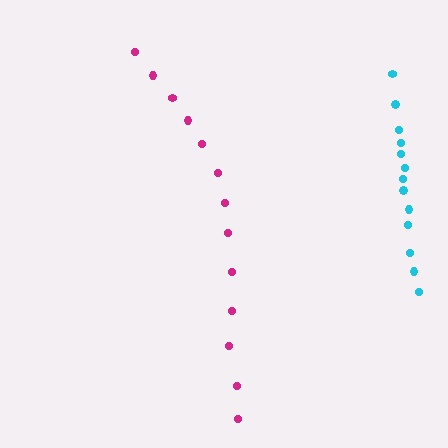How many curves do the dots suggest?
There are 2 distinct paths.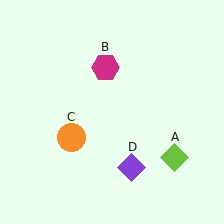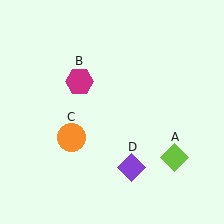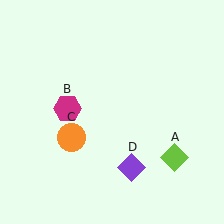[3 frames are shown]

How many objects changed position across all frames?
1 object changed position: magenta hexagon (object B).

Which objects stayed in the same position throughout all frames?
Lime diamond (object A) and orange circle (object C) and purple diamond (object D) remained stationary.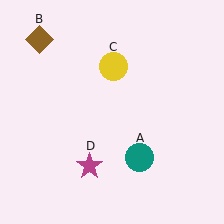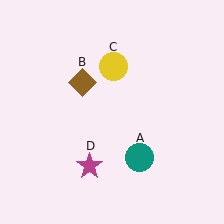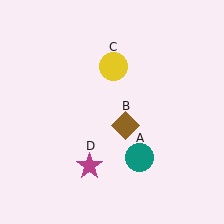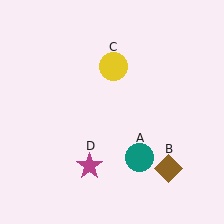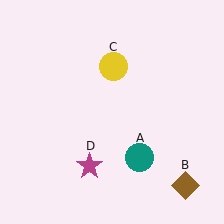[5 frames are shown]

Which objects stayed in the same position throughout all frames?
Teal circle (object A) and yellow circle (object C) and magenta star (object D) remained stationary.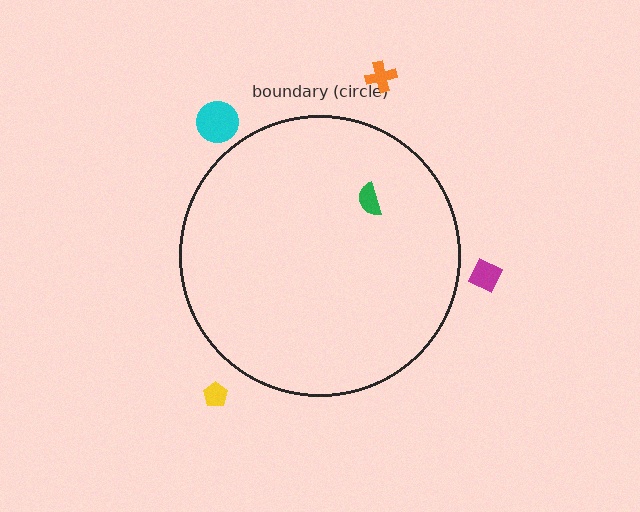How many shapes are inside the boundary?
1 inside, 4 outside.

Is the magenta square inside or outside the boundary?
Outside.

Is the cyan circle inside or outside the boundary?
Outside.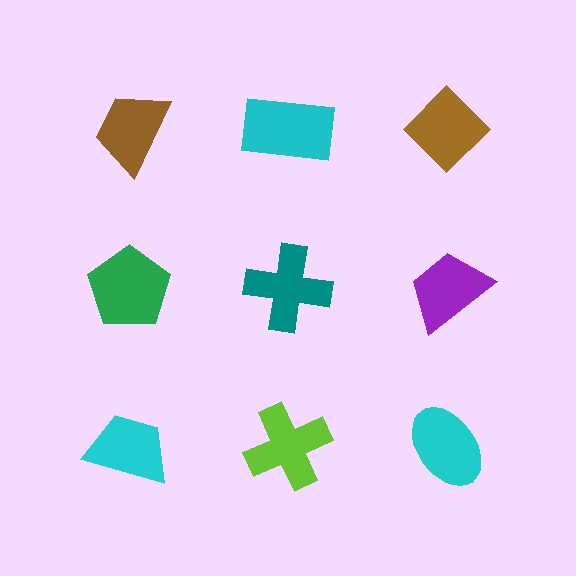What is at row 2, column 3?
A purple trapezoid.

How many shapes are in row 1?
3 shapes.